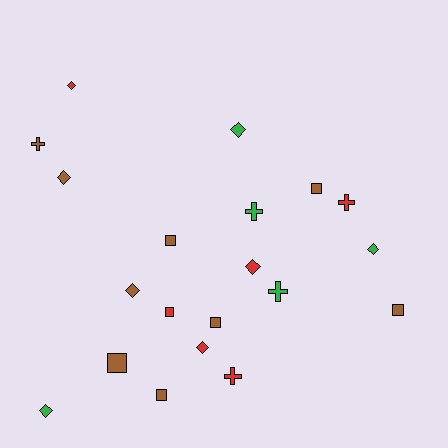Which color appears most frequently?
Brown, with 9 objects.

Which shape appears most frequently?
Diamond, with 8 objects.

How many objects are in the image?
There are 20 objects.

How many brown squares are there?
There are 6 brown squares.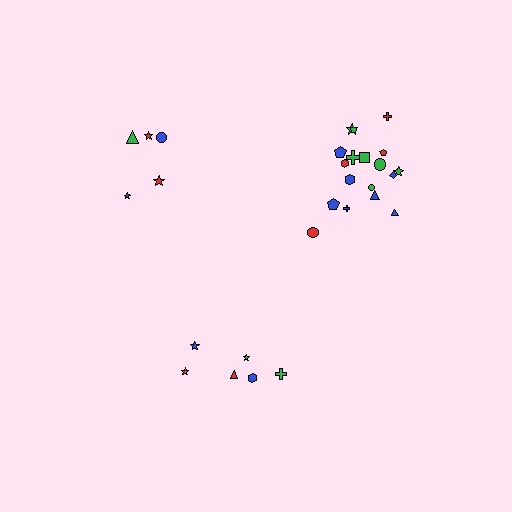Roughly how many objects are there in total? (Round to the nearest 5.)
Roughly 30 objects in total.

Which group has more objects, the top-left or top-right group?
The top-right group.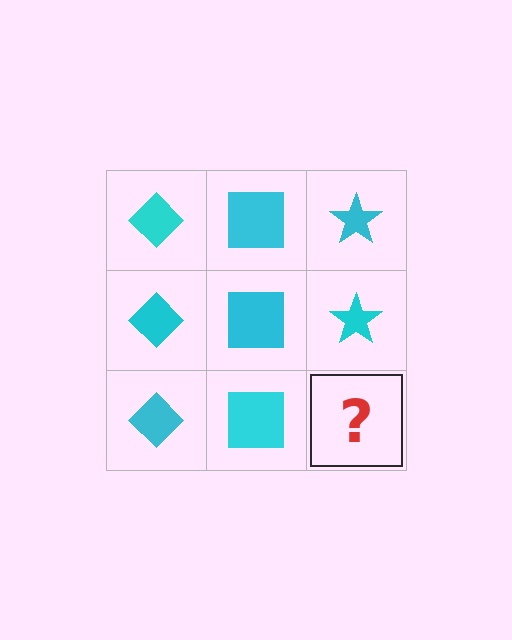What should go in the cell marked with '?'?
The missing cell should contain a cyan star.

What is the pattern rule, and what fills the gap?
The rule is that each column has a consistent shape. The gap should be filled with a cyan star.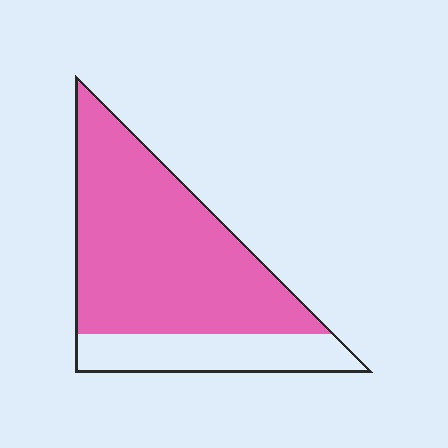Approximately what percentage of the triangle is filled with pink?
Approximately 75%.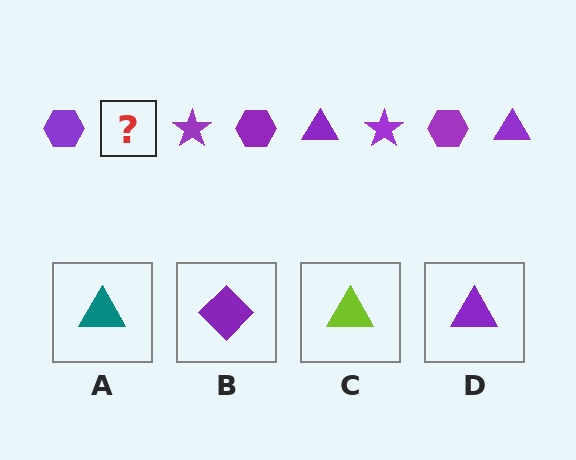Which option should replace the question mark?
Option D.